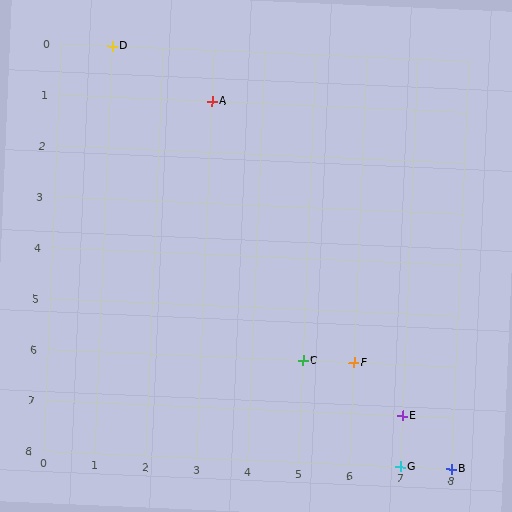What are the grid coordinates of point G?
Point G is at grid coordinates (7, 8).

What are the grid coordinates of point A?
Point A is at grid coordinates (3, 1).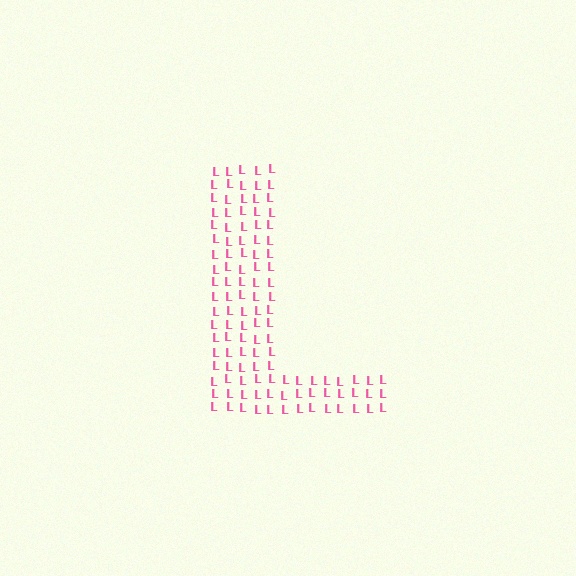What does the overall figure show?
The overall figure shows the letter L.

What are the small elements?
The small elements are letter L's.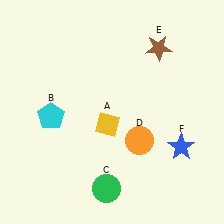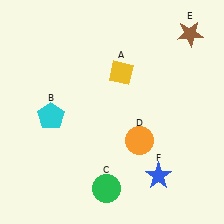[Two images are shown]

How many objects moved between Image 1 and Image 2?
3 objects moved between the two images.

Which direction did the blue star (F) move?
The blue star (F) moved down.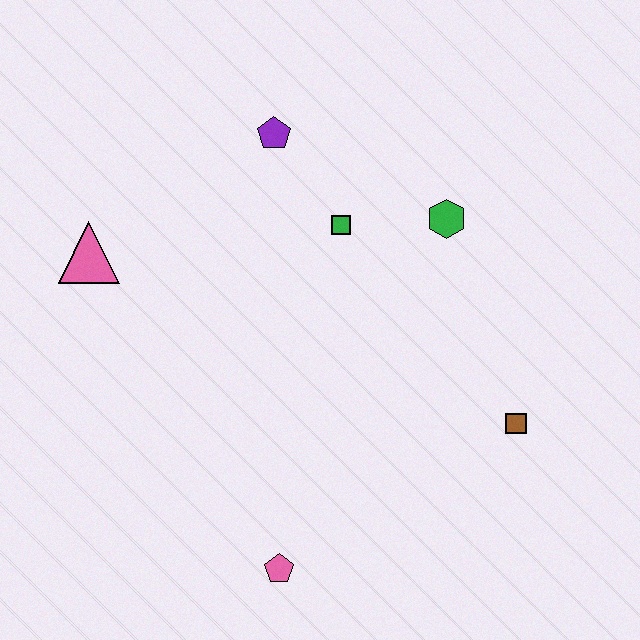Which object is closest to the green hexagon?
The green square is closest to the green hexagon.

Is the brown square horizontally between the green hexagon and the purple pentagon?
No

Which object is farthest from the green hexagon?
The pink pentagon is farthest from the green hexagon.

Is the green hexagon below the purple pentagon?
Yes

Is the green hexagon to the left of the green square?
No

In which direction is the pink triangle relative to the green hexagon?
The pink triangle is to the left of the green hexagon.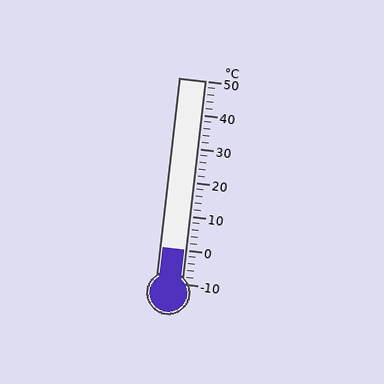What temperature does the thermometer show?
The thermometer shows approximately 0°C.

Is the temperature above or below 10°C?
The temperature is below 10°C.